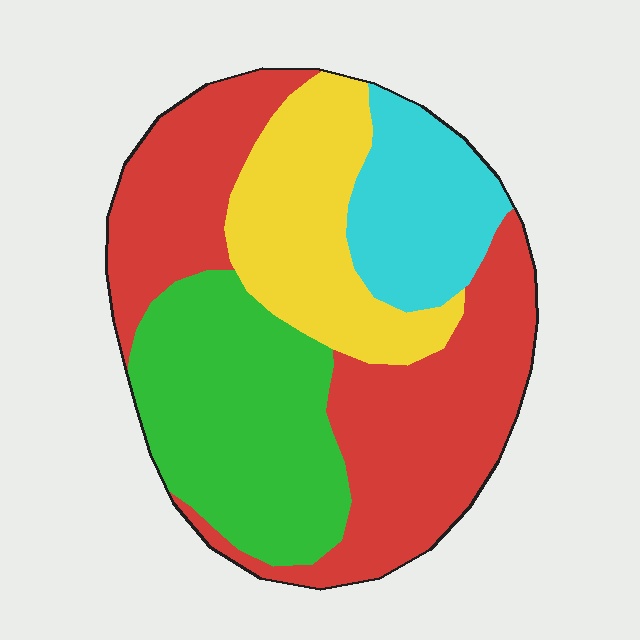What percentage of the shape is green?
Green covers around 25% of the shape.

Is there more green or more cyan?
Green.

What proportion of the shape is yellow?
Yellow covers around 20% of the shape.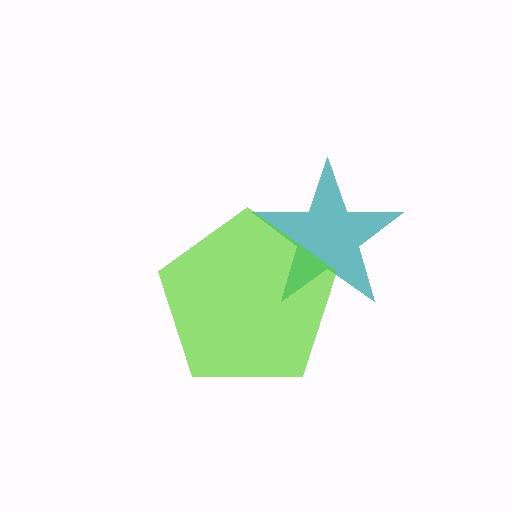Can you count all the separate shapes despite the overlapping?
Yes, there are 2 separate shapes.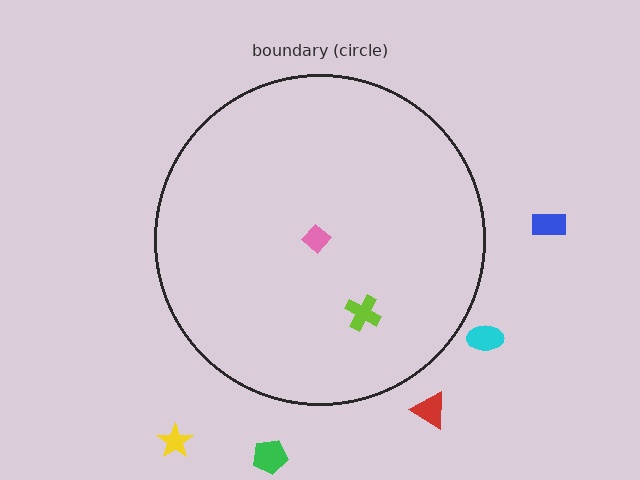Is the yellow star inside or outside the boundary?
Outside.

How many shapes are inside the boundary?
2 inside, 5 outside.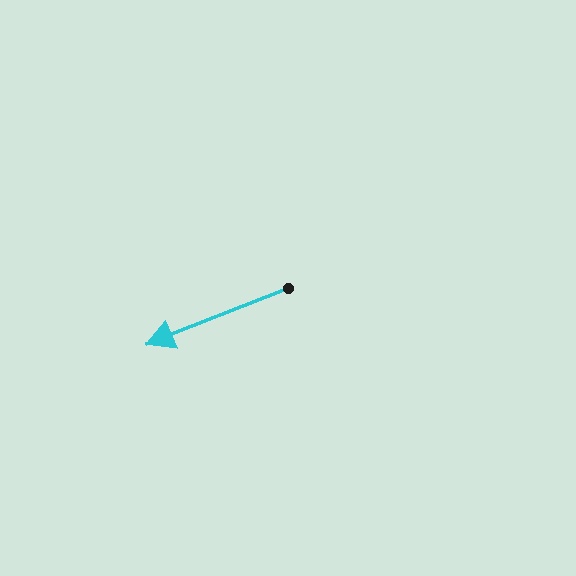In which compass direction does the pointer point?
West.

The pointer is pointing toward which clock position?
Roughly 8 o'clock.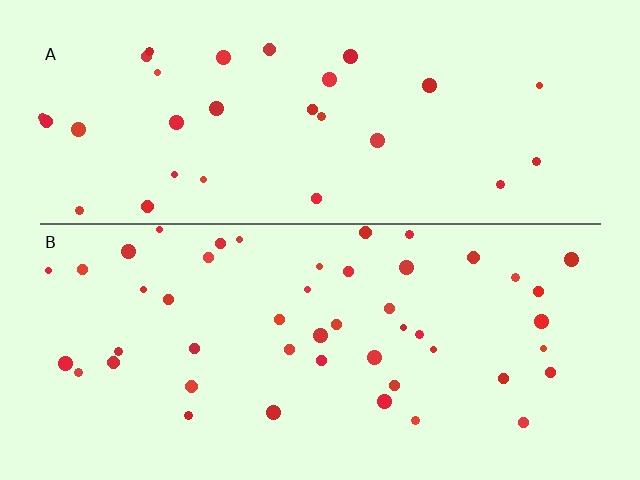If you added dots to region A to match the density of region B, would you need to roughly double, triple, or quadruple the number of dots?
Approximately double.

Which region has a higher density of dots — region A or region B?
B (the bottom).